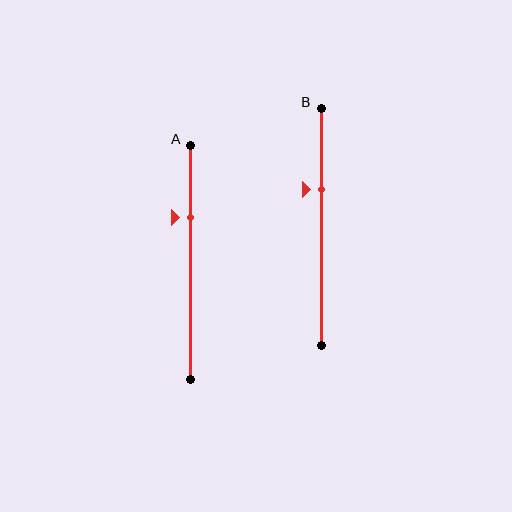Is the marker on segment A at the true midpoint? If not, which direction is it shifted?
No, the marker on segment A is shifted upward by about 19% of the segment length.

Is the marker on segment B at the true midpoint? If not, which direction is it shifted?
No, the marker on segment B is shifted upward by about 16% of the segment length.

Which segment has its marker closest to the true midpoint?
Segment B has its marker closest to the true midpoint.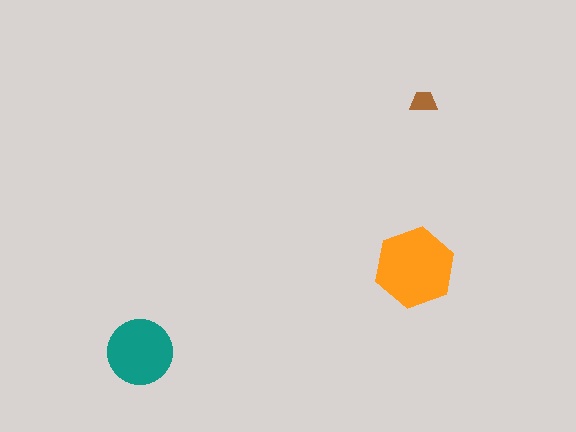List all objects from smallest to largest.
The brown trapezoid, the teal circle, the orange hexagon.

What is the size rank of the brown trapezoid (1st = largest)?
3rd.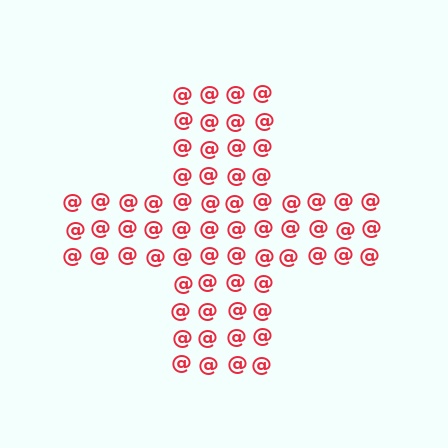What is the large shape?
The large shape is a cross.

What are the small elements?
The small elements are at signs.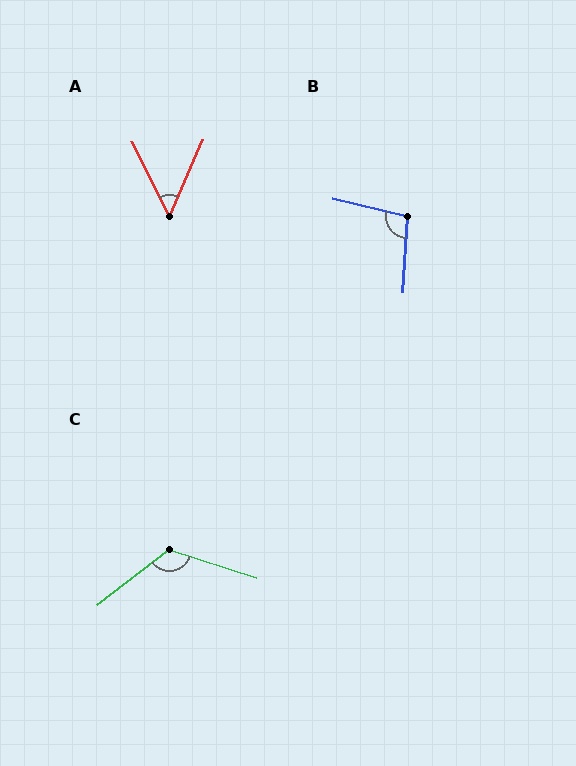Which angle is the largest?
C, at approximately 125 degrees.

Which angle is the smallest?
A, at approximately 50 degrees.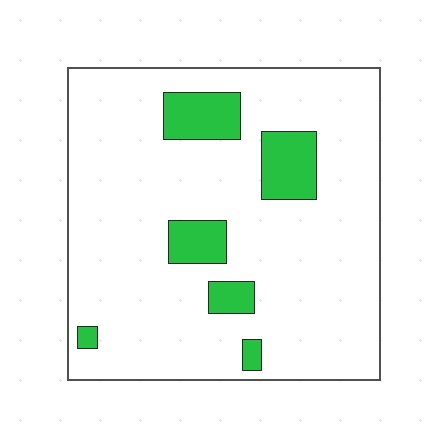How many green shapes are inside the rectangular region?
6.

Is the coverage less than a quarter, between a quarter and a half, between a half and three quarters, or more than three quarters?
Less than a quarter.